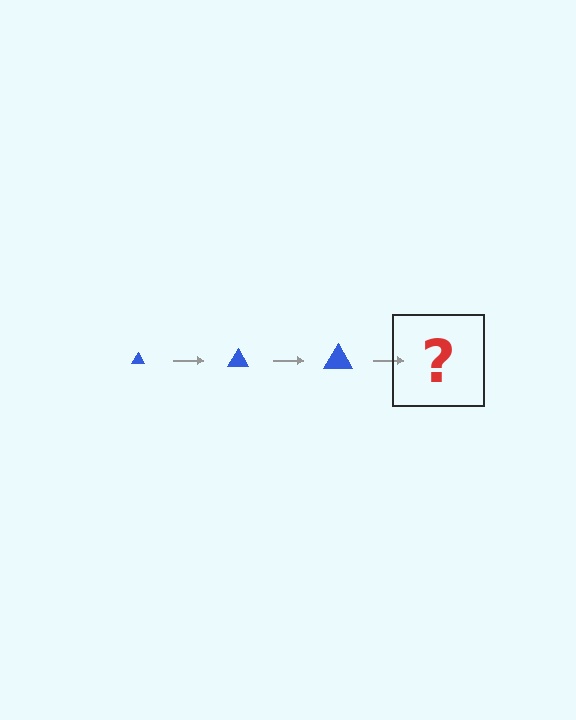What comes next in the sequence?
The next element should be a blue triangle, larger than the previous one.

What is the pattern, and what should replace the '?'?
The pattern is that the triangle gets progressively larger each step. The '?' should be a blue triangle, larger than the previous one.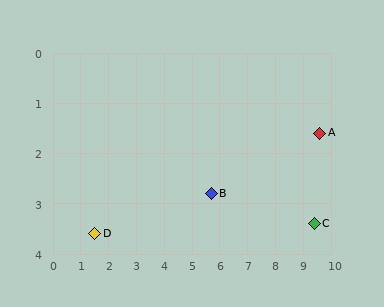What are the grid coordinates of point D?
Point D is at approximately (1.5, 3.6).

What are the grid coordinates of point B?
Point B is at approximately (5.7, 2.8).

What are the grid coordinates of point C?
Point C is at approximately (9.4, 3.4).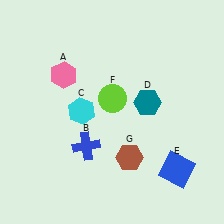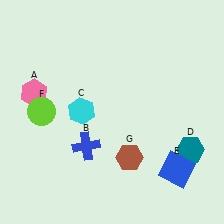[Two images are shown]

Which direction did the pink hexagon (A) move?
The pink hexagon (A) moved left.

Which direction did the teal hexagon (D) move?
The teal hexagon (D) moved down.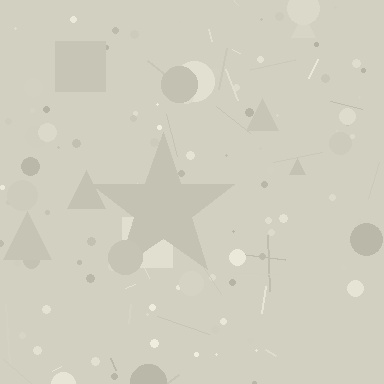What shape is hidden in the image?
A star is hidden in the image.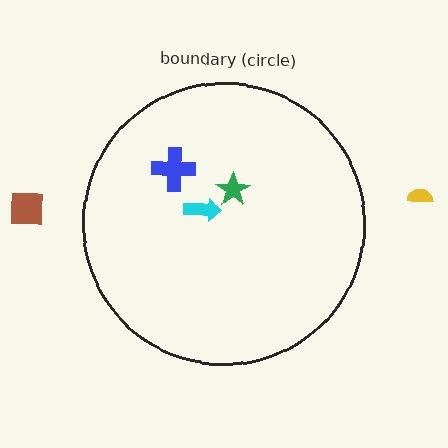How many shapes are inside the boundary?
3 inside, 2 outside.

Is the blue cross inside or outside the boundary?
Inside.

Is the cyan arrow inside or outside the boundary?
Inside.